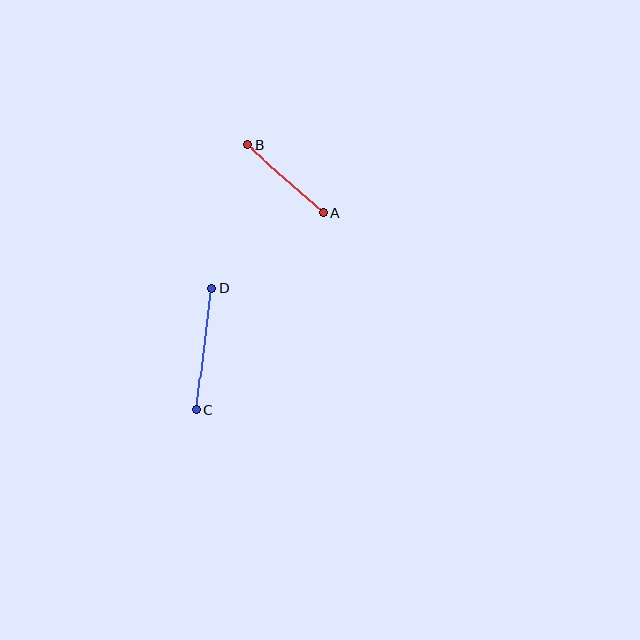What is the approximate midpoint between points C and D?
The midpoint is at approximately (204, 349) pixels.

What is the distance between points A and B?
The distance is approximately 102 pixels.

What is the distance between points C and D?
The distance is approximately 122 pixels.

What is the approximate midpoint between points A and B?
The midpoint is at approximately (285, 179) pixels.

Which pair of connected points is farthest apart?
Points C and D are farthest apart.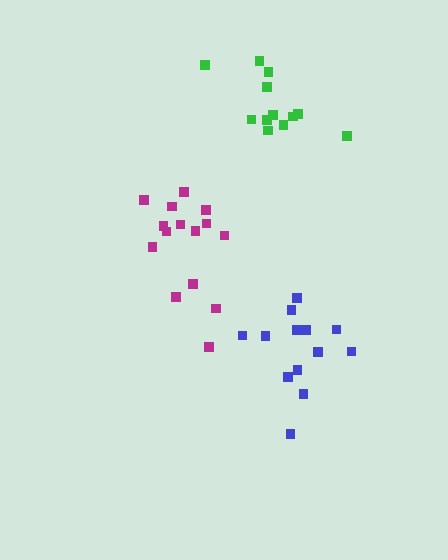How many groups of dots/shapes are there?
There are 3 groups.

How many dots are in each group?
Group 1: 12 dots, Group 2: 13 dots, Group 3: 15 dots (40 total).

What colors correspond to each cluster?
The clusters are colored: green, blue, magenta.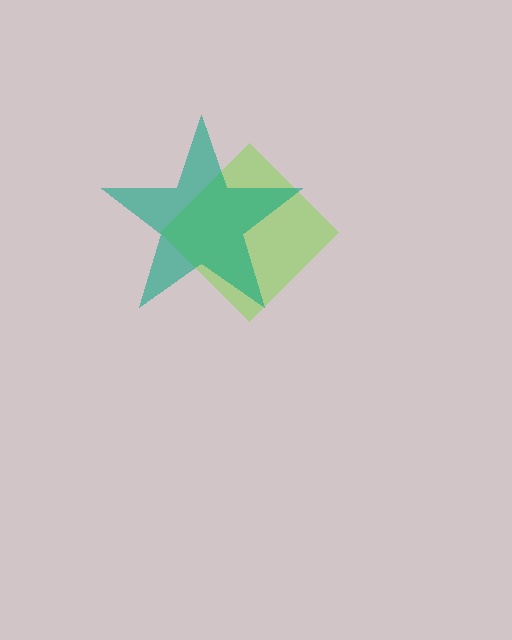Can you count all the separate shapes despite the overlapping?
Yes, there are 2 separate shapes.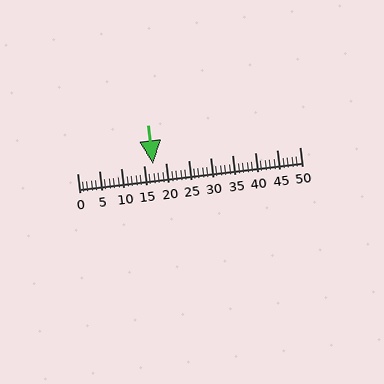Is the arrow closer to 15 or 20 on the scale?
The arrow is closer to 15.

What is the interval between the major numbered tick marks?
The major tick marks are spaced 5 units apart.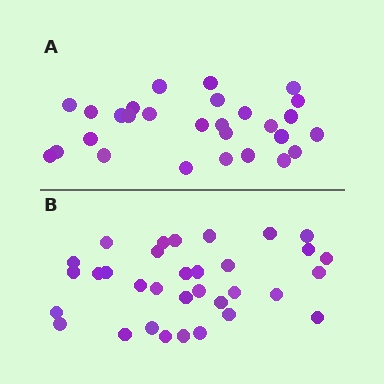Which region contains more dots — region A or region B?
Region B (the bottom region) has more dots.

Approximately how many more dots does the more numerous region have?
Region B has about 5 more dots than region A.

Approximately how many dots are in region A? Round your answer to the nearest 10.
About 30 dots. (The exact count is 28, which rounds to 30.)